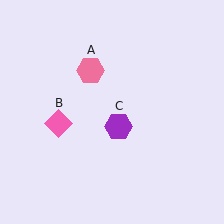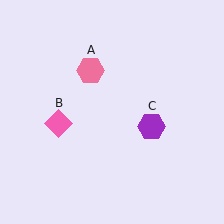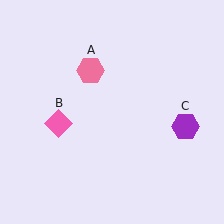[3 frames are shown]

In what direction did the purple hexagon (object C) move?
The purple hexagon (object C) moved right.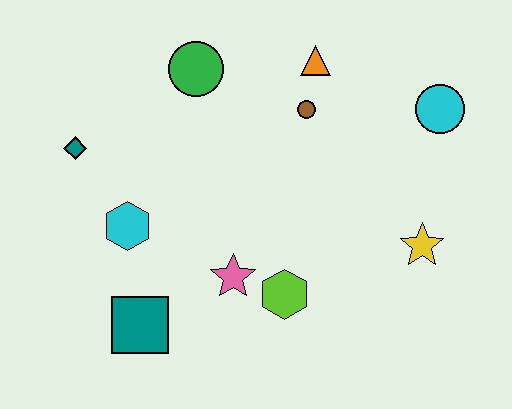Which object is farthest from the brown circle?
The teal square is farthest from the brown circle.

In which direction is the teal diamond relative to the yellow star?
The teal diamond is to the left of the yellow star.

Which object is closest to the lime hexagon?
The pink star is closest to the lime hexagon.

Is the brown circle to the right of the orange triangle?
No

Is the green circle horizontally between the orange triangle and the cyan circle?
No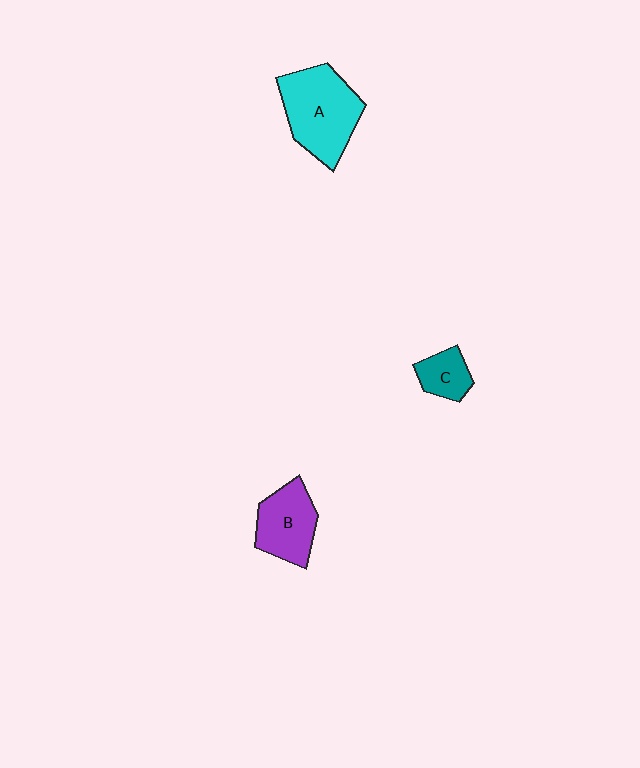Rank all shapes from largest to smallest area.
From largest to smallest: A (cyan), B (purple), C (teal).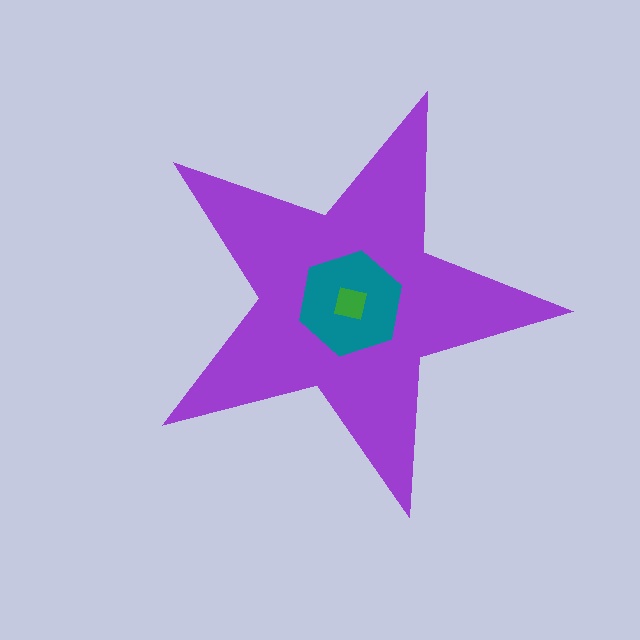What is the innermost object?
The green square.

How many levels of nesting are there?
3.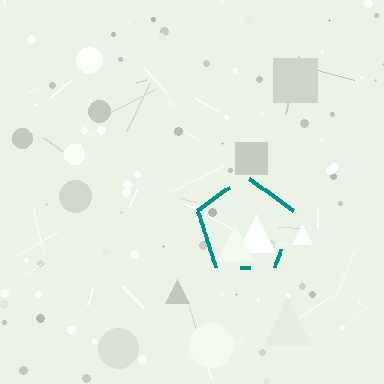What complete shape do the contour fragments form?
The contour fragments form a pentagon.